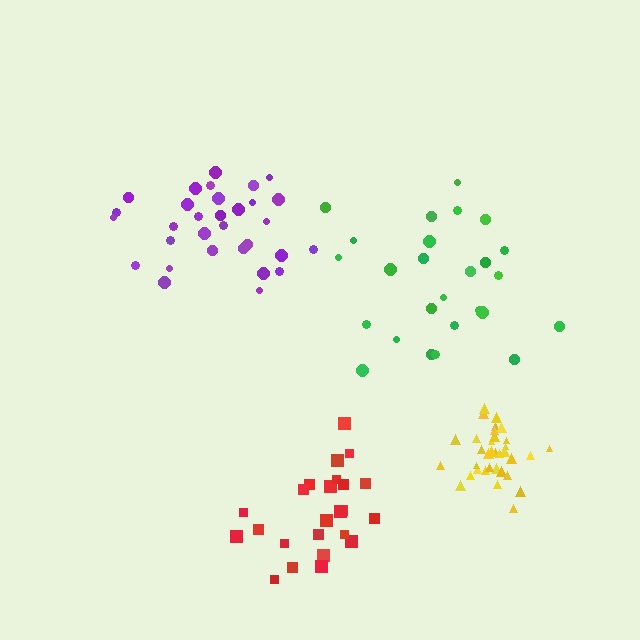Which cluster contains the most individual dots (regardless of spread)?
Yellow (34).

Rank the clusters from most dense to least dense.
yellow, red, purple, green.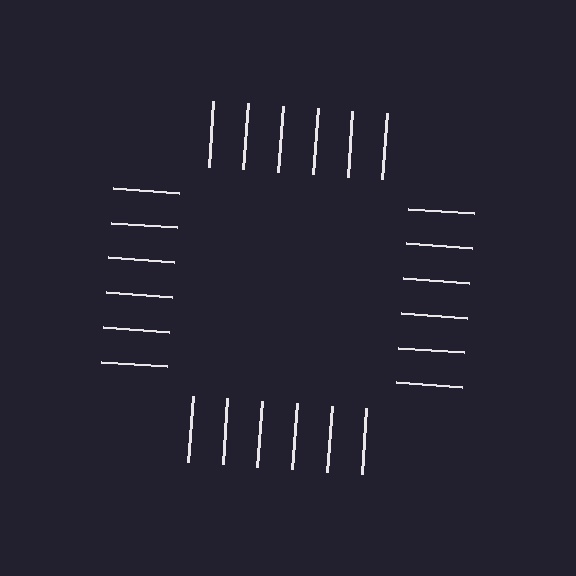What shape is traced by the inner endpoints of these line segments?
An illusory square — the line segments terminate on its edges but no continuous stroke is drawn.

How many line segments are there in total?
24 — 6 along each of the 4 edges.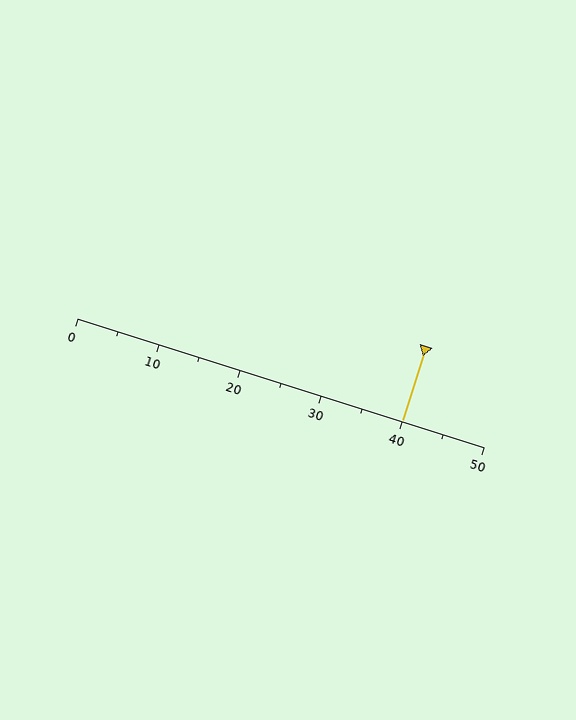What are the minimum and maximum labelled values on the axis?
The axis runs from 0 to 50.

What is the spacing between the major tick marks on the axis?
The major ticks are spaced 10 apart.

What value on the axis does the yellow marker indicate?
The marker indicates approximately 40.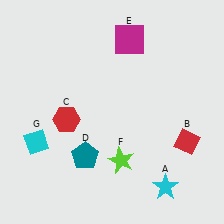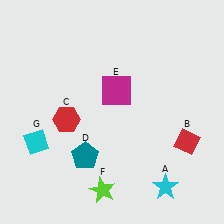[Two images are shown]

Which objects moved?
The objects that moved are: the magenta square (E), the lime star (F).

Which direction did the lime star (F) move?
The lime star (F) moved down.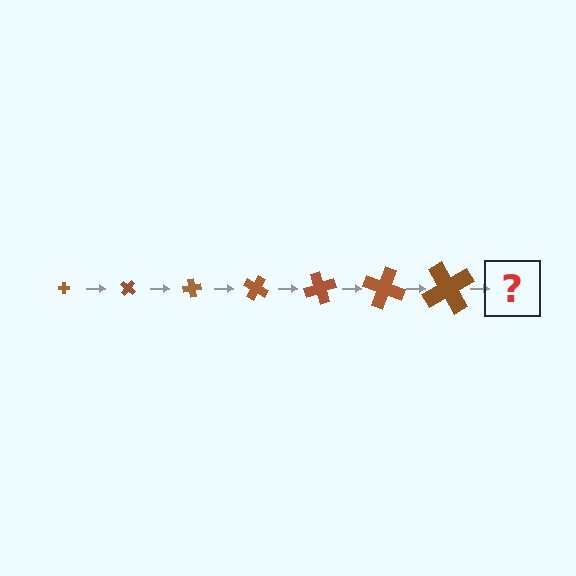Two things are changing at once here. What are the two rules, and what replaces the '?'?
The two rules are that the cross grows larger each step and it rotates 40 degrees each step. The '?' should be a cross, larger than the previous one and rotated 280 degrees from the start.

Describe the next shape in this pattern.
It should be a cross, larger than the previous one and rotated 280 degrees from the start.